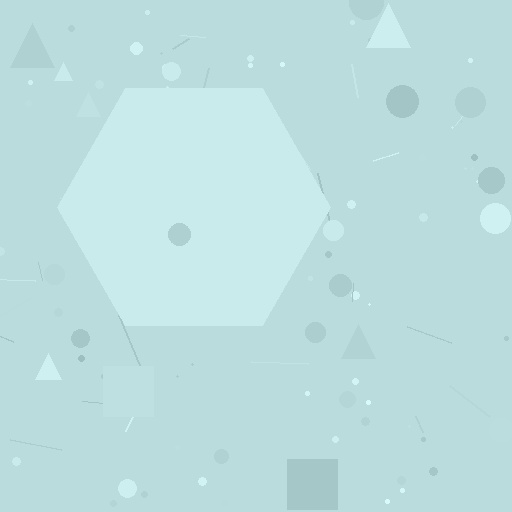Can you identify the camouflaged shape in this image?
The camouflaged shape is a hexagon.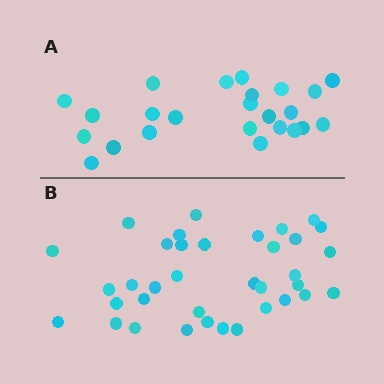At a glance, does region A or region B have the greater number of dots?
Region B (the bottom region) has more dots.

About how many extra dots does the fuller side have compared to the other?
Region B has roughly 12 or so more dots than region A.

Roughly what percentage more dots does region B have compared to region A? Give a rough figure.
About 50% more.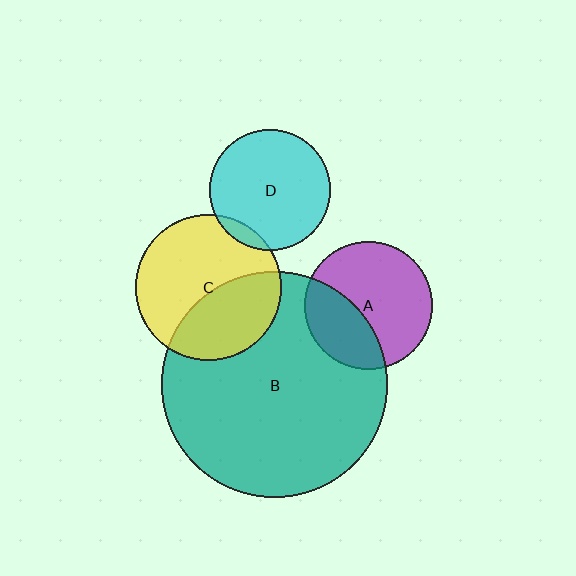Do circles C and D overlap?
Yes.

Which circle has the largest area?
Circle B (teal).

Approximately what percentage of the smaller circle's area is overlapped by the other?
Approximately 5%.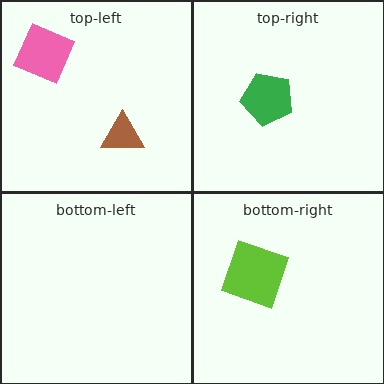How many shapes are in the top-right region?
1.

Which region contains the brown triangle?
The top-left region.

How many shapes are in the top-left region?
2.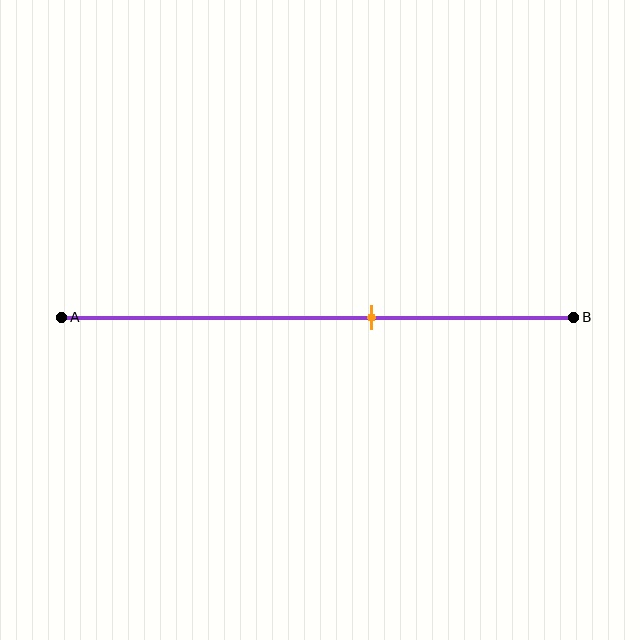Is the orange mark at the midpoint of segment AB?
No, the mark is at about 60% from A, not at the 50% midpoint.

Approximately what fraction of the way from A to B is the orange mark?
The orange mark is approximately 60% of the way from A to B.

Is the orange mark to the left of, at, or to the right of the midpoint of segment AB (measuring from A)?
The orange mark is to the right of the midpoint of segment AB.